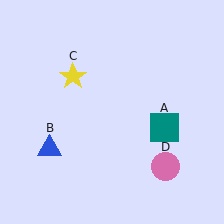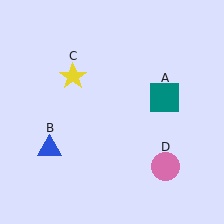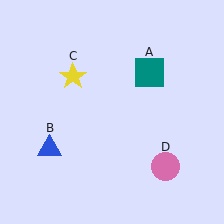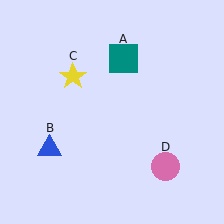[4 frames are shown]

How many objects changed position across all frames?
1 object changed position: teal square (object A).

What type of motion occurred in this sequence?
The teal square (object A) rotated counterclockwise around the center of the scene.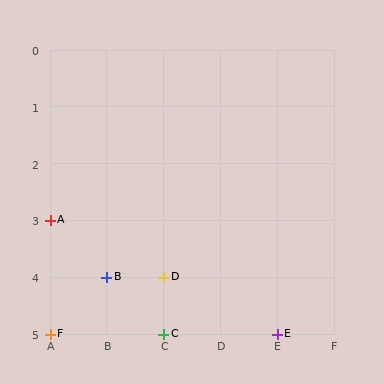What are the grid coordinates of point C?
Point C is at grid coordinates (C, 5).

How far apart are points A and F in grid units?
Points A and F are 2 rows apart.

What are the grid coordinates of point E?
Point E is at grid coordinates (E, 5).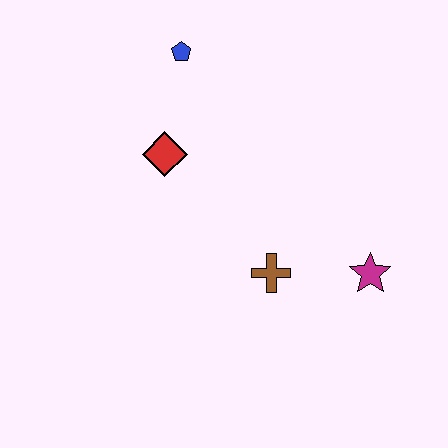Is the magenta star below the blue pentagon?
Yes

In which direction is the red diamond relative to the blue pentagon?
The red diamond is below the blue pentagon.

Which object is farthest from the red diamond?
The magenta star is farthest from the red diamond.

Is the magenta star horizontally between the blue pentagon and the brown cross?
No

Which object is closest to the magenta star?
The brown cross is closest to the magenta star.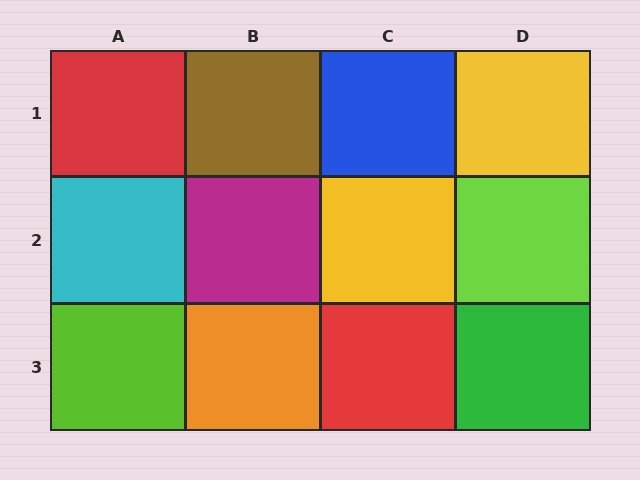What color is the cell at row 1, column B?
Brown.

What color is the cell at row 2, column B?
Magenta.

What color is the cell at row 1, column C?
Blue.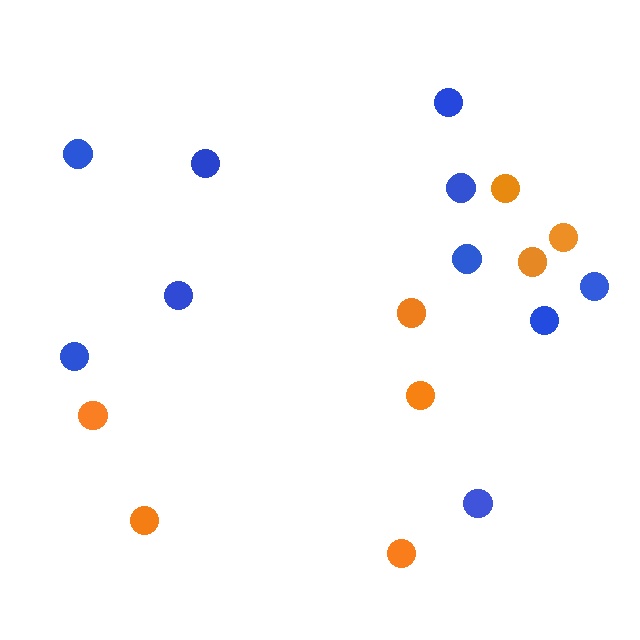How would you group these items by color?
There are 2 groups: one group of orange circles (8) and one group of blue circles (10).